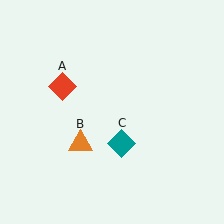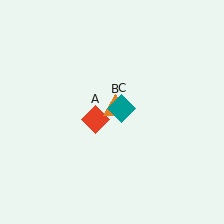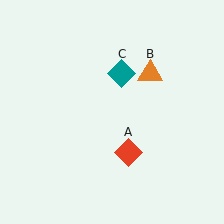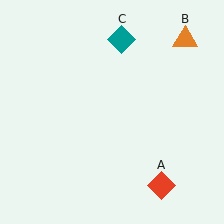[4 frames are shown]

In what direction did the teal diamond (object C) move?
The teal diamond (object C) moved up.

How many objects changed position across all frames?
3 objects changed position: red diamond (object A), orange triangle (object B), teal diamond (object C).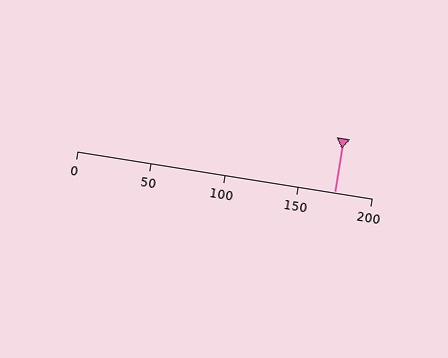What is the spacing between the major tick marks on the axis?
The major ticks are spaced 50 apart.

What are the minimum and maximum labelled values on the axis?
The axis runs from 0 to 200.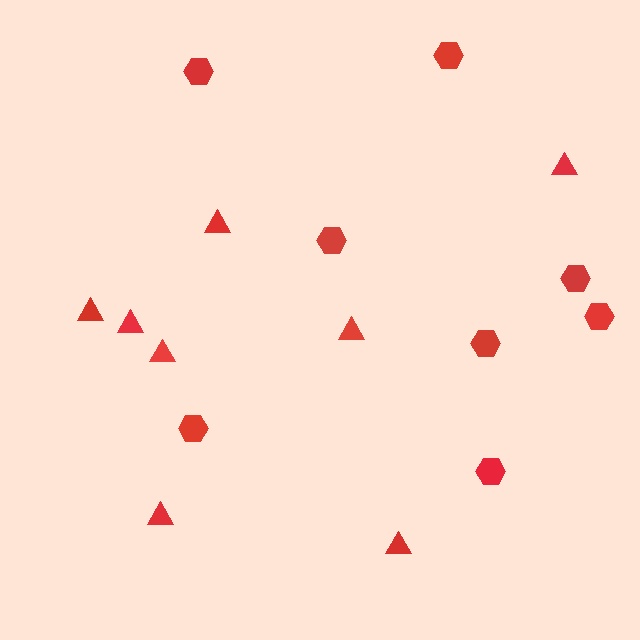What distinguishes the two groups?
There are 2 groups: one group of hexagons (8) and one group of triangles (8).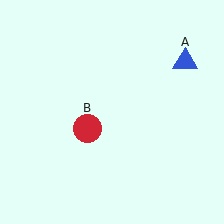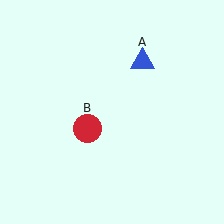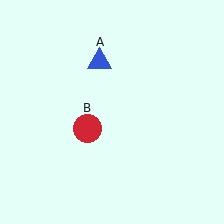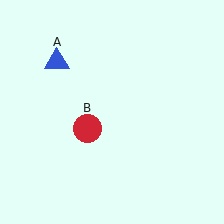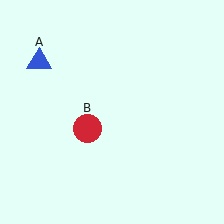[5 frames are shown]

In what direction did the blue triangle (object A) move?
The blue triangle (object A) moved left.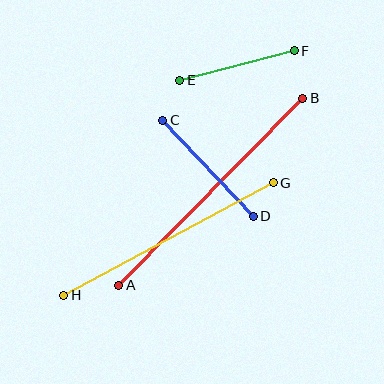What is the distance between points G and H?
The distance is approximately 238 pixels.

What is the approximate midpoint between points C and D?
The midpoint is at approximately (208, 168) pixels.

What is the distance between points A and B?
The distance is approximately 262 pixels.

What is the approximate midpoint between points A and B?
The midpoint is at approximately (211, 192) pixels.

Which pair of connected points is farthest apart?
Points A and B are farthest apart.